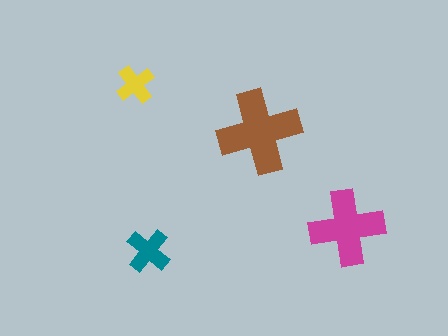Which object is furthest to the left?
The yellow cross is leftmost.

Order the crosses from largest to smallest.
the brown one, the magenta one, the teal one, the yellow one.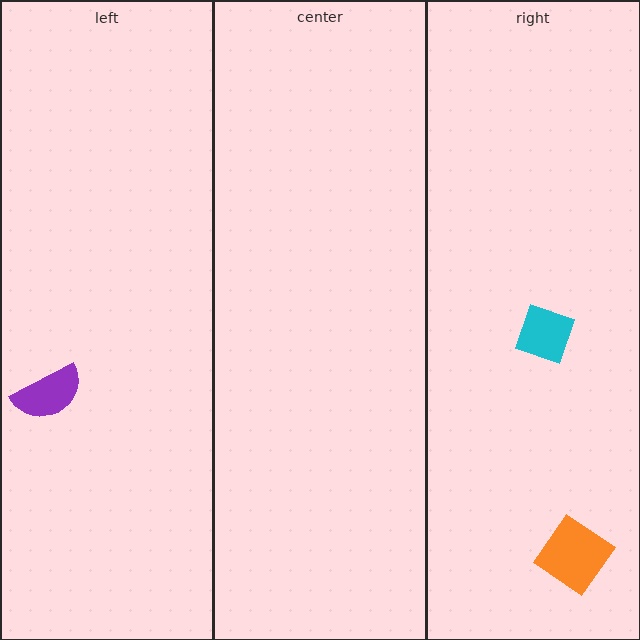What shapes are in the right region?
The cyan diamond, the orange diamond.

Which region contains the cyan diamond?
The right region.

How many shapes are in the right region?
2.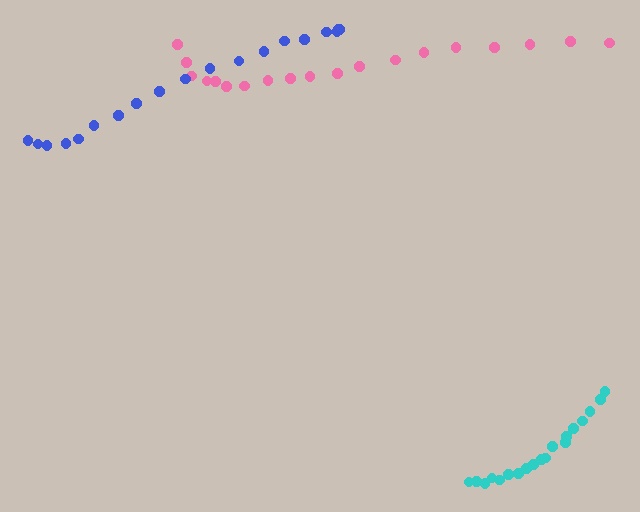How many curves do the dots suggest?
There are 3 distinct paths.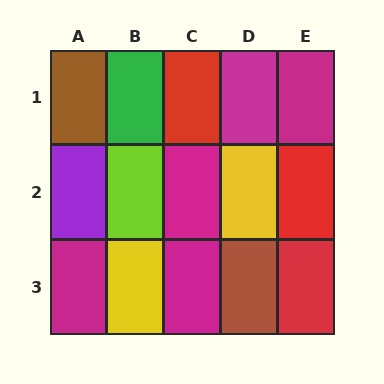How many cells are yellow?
2 cells are yellow.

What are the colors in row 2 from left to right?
Purple, lime, magenta, yellow, red.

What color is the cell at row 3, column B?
Yellow.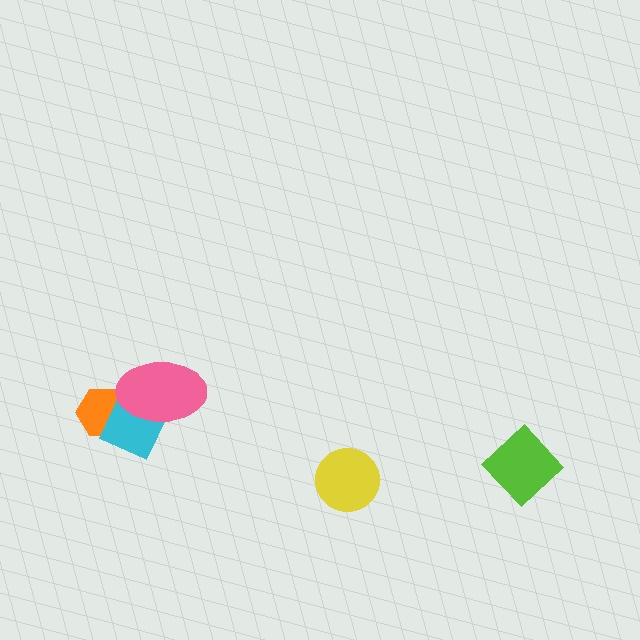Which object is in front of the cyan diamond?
The pink ellipse is in front of the cyan diamond.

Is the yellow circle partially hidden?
No, no other shape covers it.